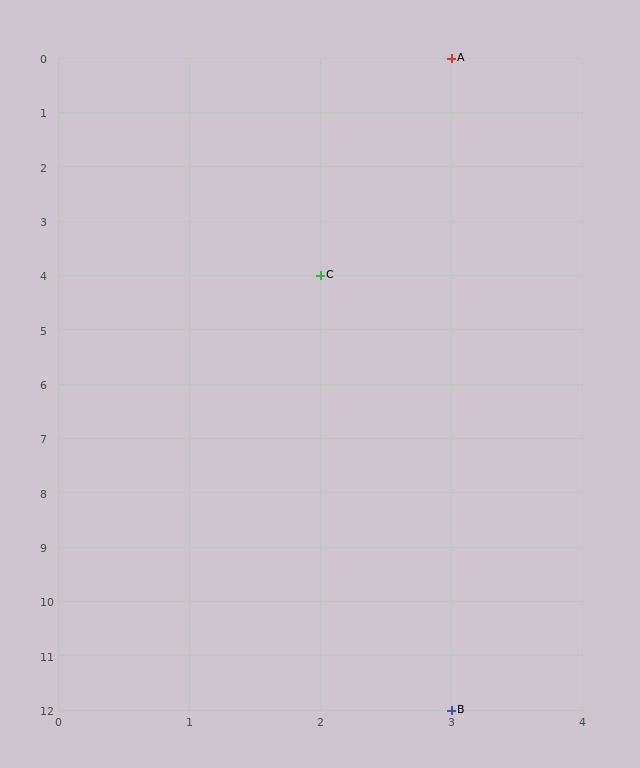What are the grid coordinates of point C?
Point C is at grid coordinates (2, 4).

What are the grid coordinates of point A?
Point A is at grid coordinates (3, 0).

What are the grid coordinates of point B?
Point B is at grid coordinates (3, 12).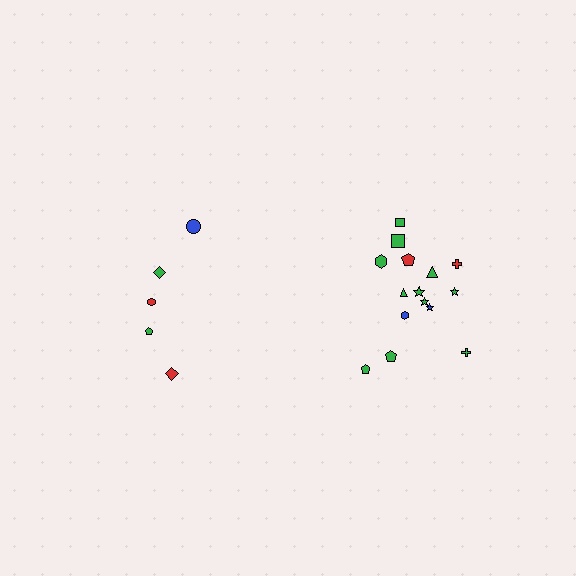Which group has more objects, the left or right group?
The right group.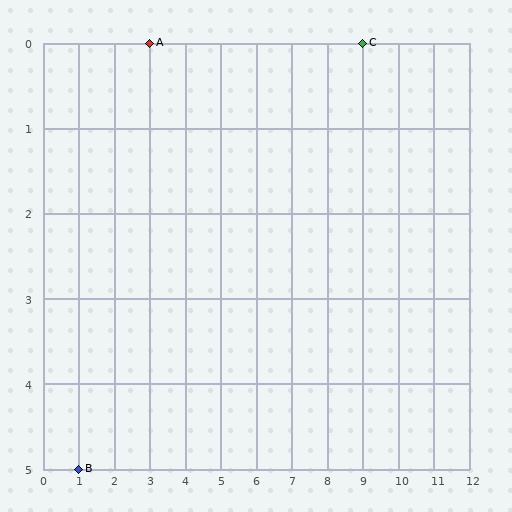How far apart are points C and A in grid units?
Points C and A are 6 columns apart.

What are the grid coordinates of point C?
Point C is at grid coordinates (9, 0).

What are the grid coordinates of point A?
Point A is at grid coordinates (3, 0).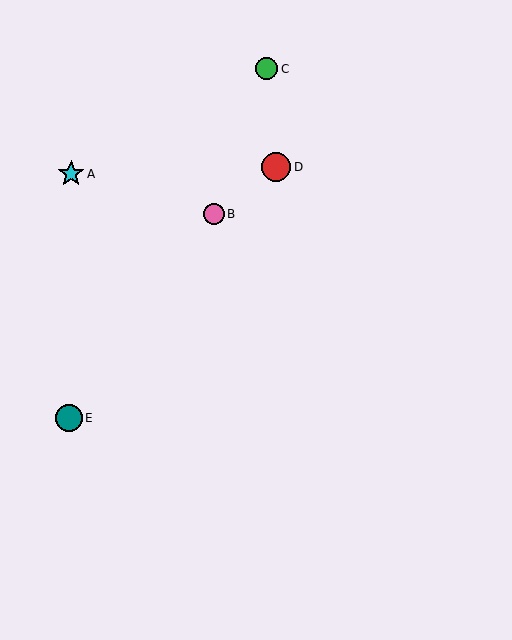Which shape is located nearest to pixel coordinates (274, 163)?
The red circle (labeled D) at (276, 167) is nearest to that location.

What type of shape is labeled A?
Shape A is a cyan star.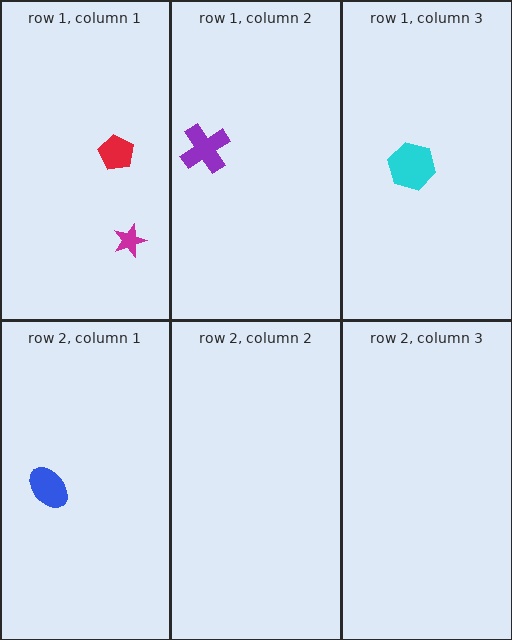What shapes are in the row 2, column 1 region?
The blue ellipse.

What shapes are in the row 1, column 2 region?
The purple cross.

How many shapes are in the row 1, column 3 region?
1.